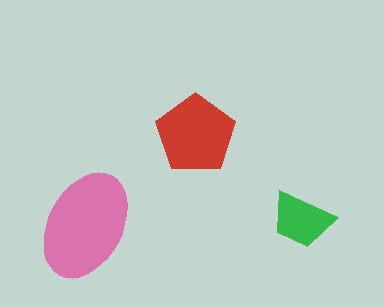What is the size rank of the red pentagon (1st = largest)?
2nd.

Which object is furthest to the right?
The green trapezoid is rightmost.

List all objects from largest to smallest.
The pink ellipse, the red pentagon, the green trapezoid.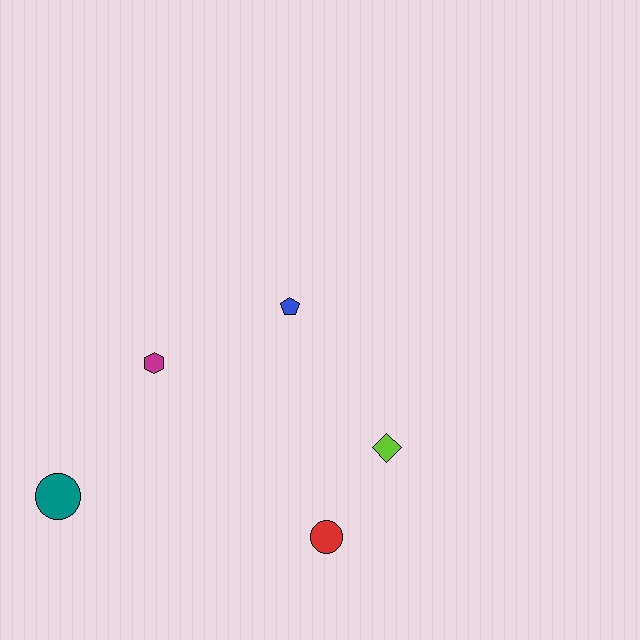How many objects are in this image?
There are 5 objects.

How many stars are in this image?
There are no stars.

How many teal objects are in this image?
There is 1 teal object.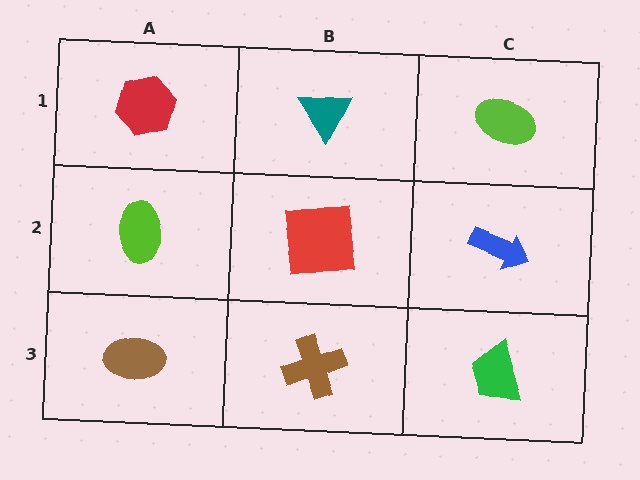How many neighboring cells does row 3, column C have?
2.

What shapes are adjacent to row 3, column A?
A lime ellipse (row 2, column A), a brown cross (row 3, column B).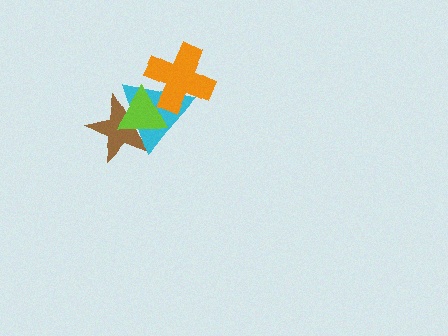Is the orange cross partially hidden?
No, no other shape covers it.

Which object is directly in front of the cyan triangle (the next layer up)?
The lime triangle is directly in front of the cyan triangle.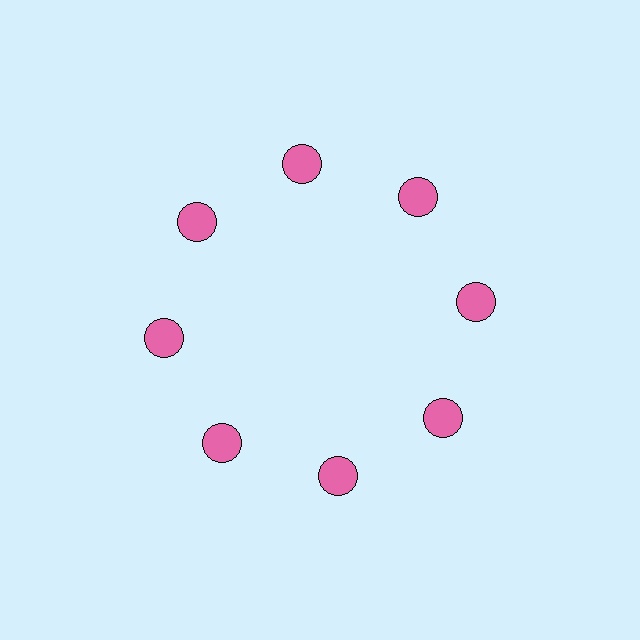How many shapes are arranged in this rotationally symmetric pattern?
There are 8 shapes, arranged in 8 groups of 1.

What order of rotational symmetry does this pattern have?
This pattern has 8-fold rotational symmetry.